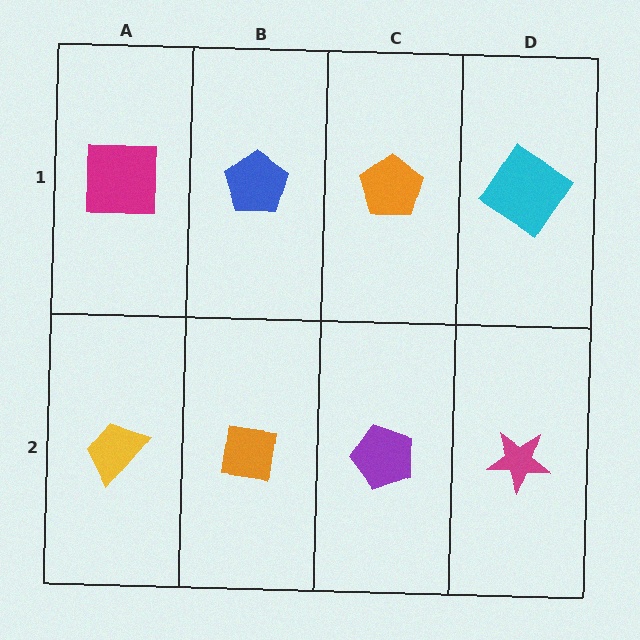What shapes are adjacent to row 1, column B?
An orange square (row 2, column B), a magenta square (row 1, column A), an orange pentagon (row 1, column C).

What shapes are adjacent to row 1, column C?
A purple pentagon (row 2, column C), a blue pentagon (row 1, column B), a cyan diamond (row 1, column D).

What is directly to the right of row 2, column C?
A magenta star.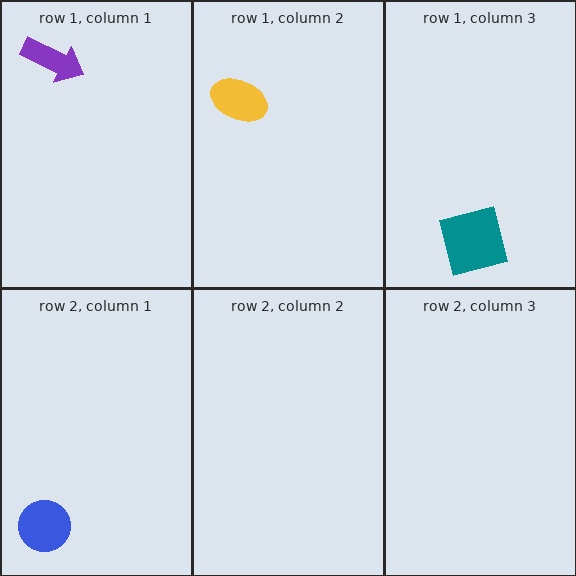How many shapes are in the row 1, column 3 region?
1.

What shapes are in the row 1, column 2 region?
The yellow ellipse.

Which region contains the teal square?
The row 1, column 3 region.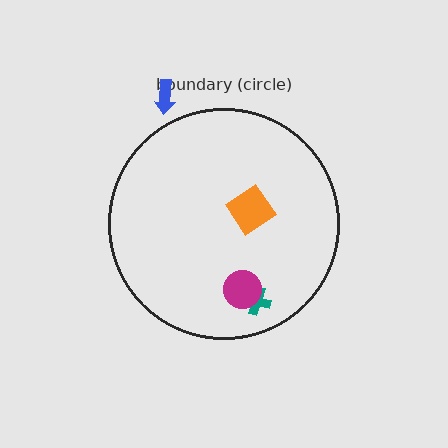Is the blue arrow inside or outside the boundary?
Outside.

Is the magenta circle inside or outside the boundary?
Inside.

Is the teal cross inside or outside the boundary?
Inside.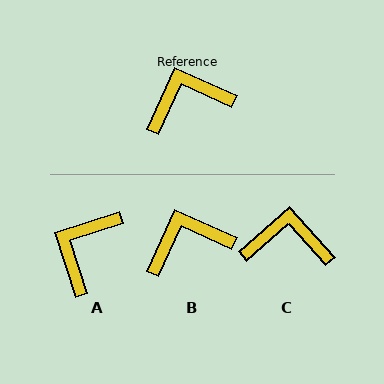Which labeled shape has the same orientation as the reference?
B.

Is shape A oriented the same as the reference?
No, it is off by about 42 degrees.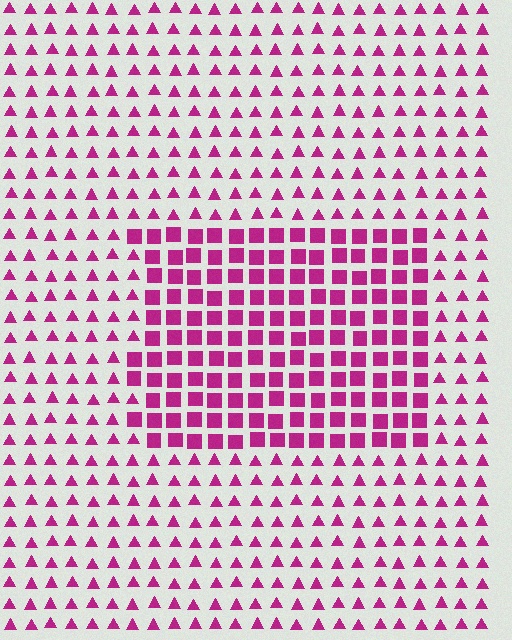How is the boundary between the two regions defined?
The boundary is defined by a change in element shape: squares inside vs. triangles outside. All elements share the same color and spacing.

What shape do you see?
I see a rectangle.